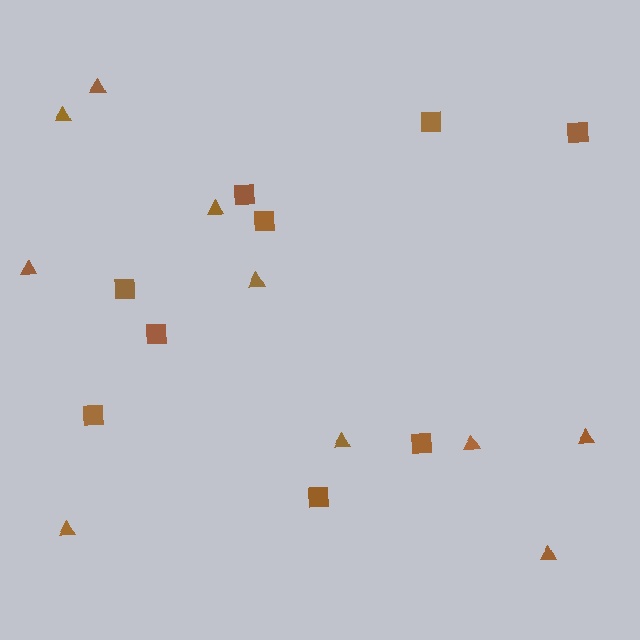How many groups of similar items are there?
There are 2 groups: one group of triangles (10) and one group of squares (9).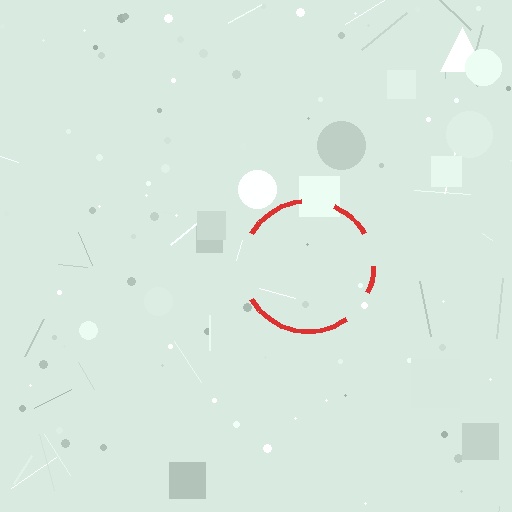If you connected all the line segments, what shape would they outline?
They would outline a circle.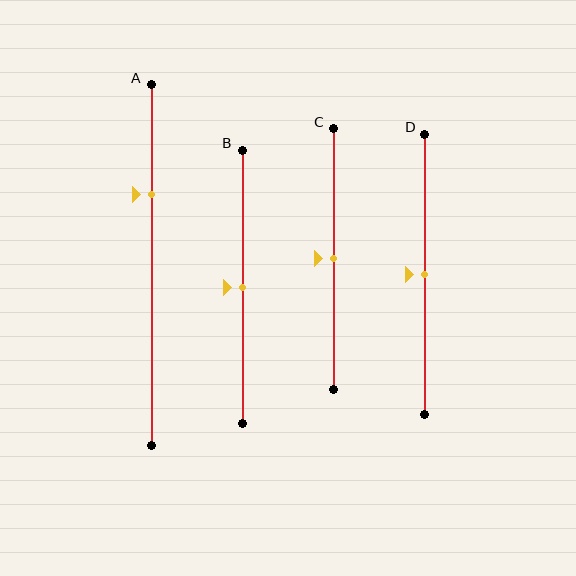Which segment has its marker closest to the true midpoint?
Segment B has its marker closest to the true midpoint.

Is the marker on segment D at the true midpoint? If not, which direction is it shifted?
Yes, the marker on segment D is at the true midpoint.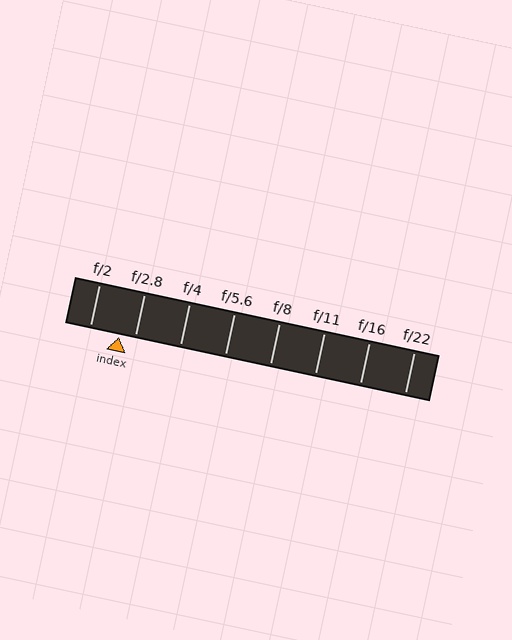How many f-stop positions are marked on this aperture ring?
There are 8 f-stop positions marked.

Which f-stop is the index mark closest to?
The index mark is closest to f/2.8.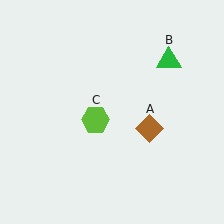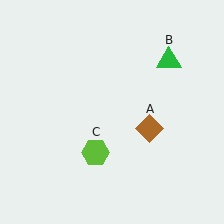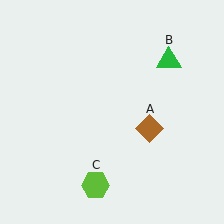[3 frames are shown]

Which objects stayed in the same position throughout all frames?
Brown diamond (object A) and green triangle (object B) remained stationary.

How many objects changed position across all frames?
1 object changed position: lime hexagon (object C).